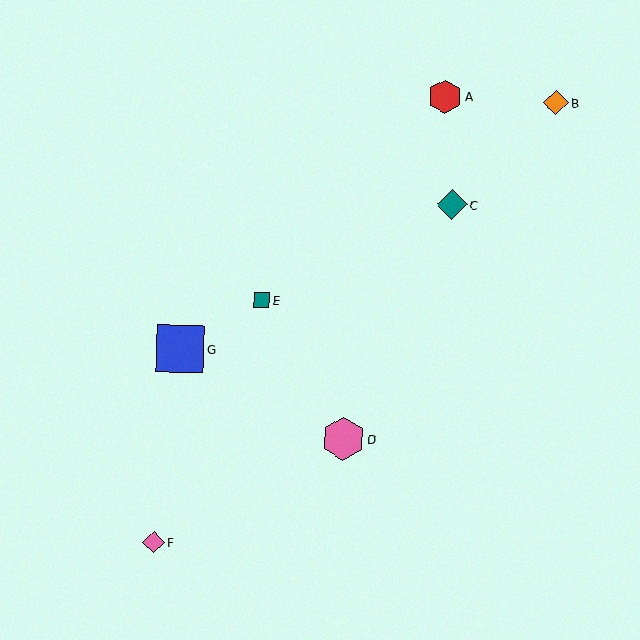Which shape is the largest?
The blue square (labeled G) is the largest.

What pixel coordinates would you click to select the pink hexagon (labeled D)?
Click at (343, 439) to select the pink hexagon D.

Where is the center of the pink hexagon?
The center of the pink hexagon is at (343, 439).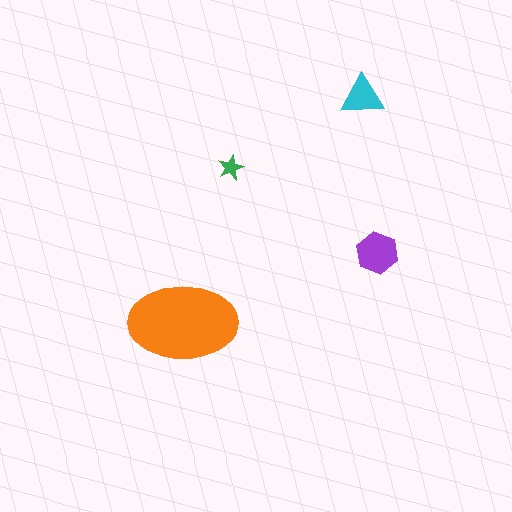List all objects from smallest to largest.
The green star, the cyan triangle, the purple hexagon, the orange ellipse.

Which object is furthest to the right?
The purple hexagon is rightmost.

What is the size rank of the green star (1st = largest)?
4th.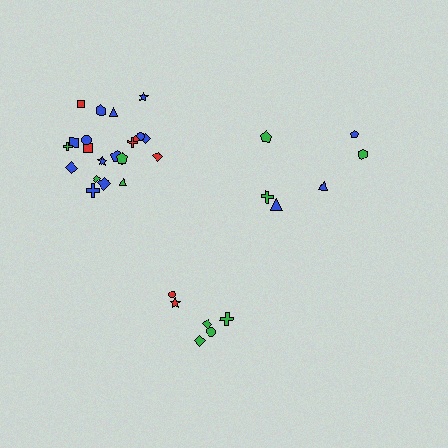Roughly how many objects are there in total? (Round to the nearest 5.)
Roughly 35 objects in total.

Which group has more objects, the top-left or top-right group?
The top-left group.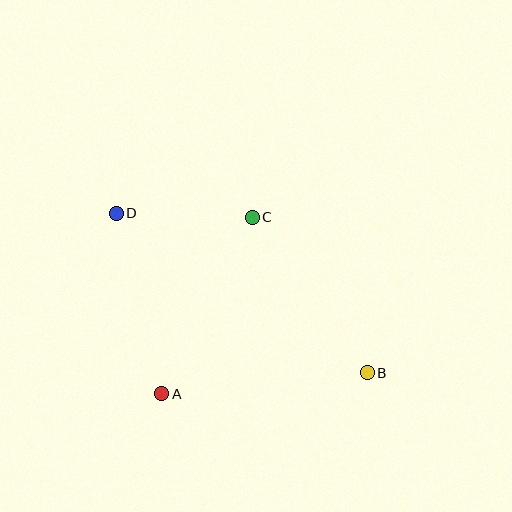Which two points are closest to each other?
Points C and D are closest to each other.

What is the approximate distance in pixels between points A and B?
The distance between A and B is approximately 206 pixels.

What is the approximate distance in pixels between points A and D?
The distance between A and D is approximately 186 pixels.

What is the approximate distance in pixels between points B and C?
The distance between B and C is approximately 193 pixels.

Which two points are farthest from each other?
Points B and D are farthest from each other.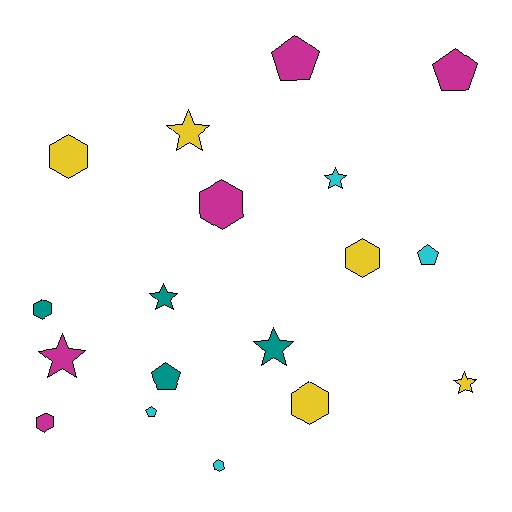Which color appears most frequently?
Yellow, with 5 objects.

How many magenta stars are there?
There is 1 magenta star.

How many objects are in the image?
There are 18 objects.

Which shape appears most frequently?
Hexagon, with 7 objects.